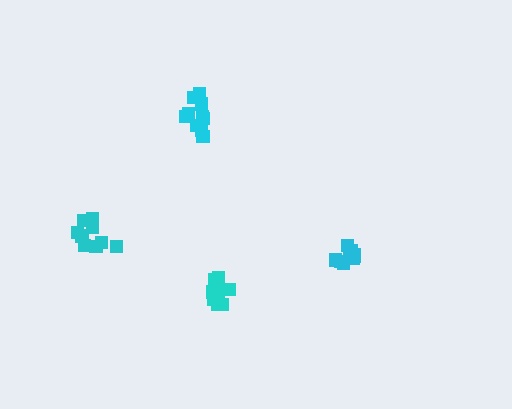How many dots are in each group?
Group 1: 11 dots, Group 2: 10 dots, Group 3: 12 dots, Group 4: 10 dots (43 total).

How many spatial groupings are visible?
There are 4 spatial groupings.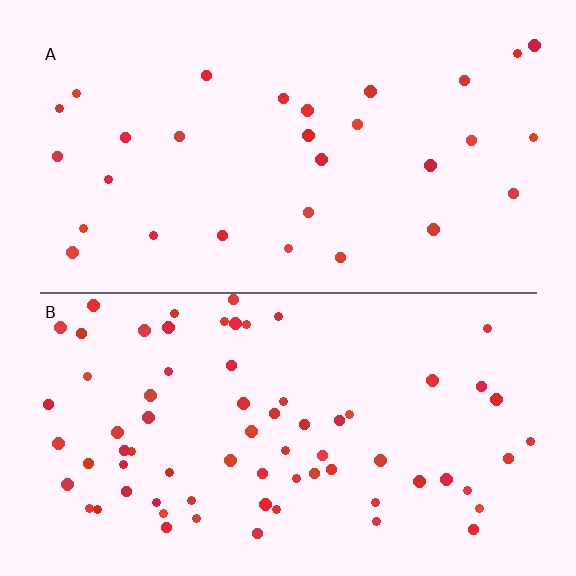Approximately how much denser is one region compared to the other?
Approximately 2.4× — region B over region A.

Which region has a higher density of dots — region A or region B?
B (the bottom).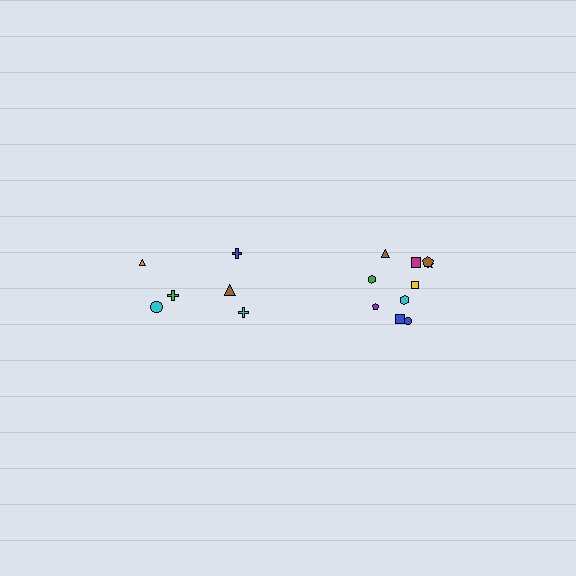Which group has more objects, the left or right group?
The right group.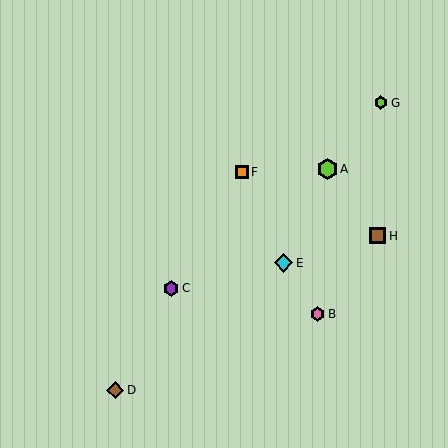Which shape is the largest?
The lime hexagon (labeled A) is the largest.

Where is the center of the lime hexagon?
The center of the lime hexagon is at (327, 169).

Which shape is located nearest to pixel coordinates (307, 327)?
The pink hexagon (labeled B) at (317, 314) is nearest to that location.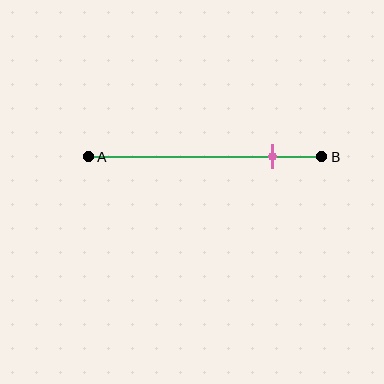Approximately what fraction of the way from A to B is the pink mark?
The pink mark is approximately 80% of the way from A to B.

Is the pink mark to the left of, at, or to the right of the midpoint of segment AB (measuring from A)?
The pink mark is to the right of the midpoint of segment AB.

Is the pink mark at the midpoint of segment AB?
No, the mark is at about 80% from A, not at the 50% midpoint.